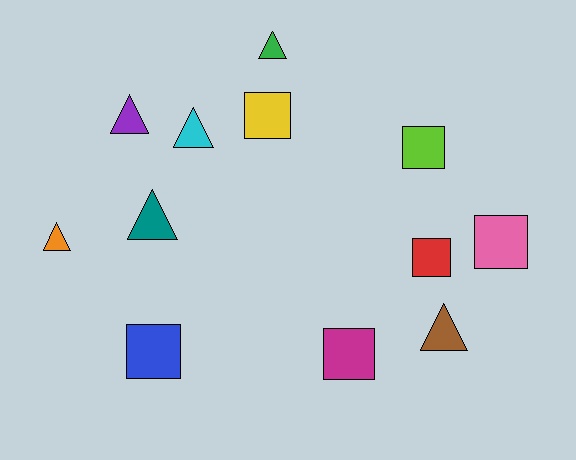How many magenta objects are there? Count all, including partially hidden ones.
There is 1 magenta object.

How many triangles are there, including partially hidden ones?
There are 6 triangles.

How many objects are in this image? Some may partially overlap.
There are 12 objects.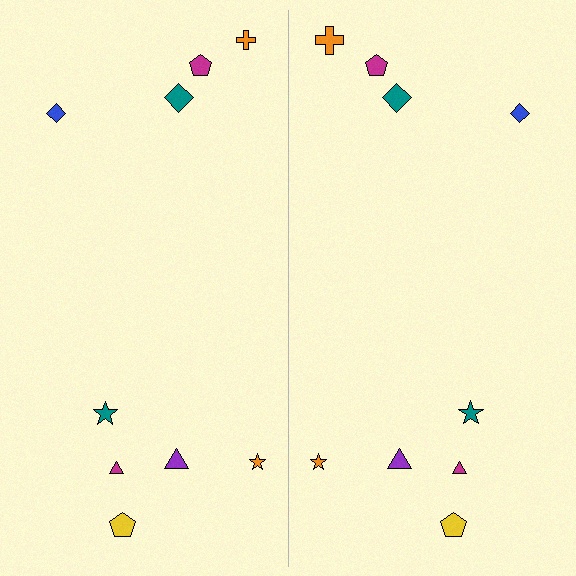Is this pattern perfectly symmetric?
No, the pattern is not perfectly symmetric. The orange cross on the right side has a different size than its mirror counterpart.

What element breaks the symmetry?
The orange cross on the right side has a different size than its mirror counterpart.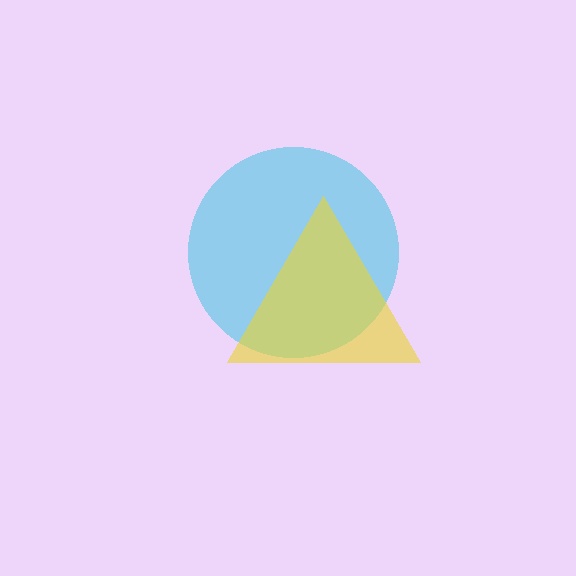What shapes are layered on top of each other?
The layered shapes are: a cyan circle, a yellow triangle.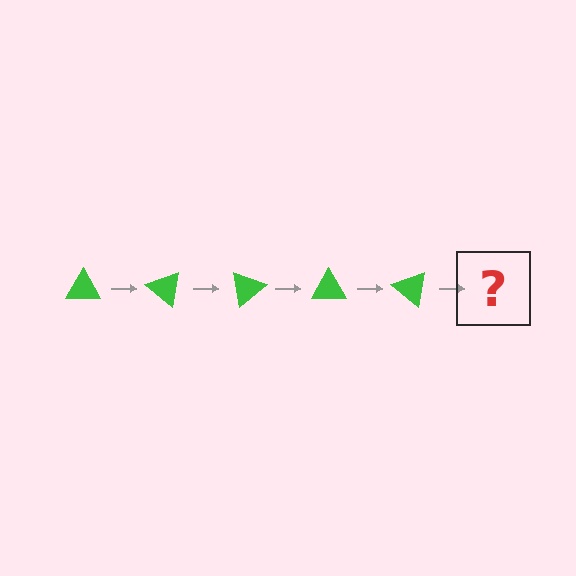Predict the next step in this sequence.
The next step is a green triangle rotated 200 degrees.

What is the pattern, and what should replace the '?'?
The pattern is that the triangle rotates 40 degrees each step. The '?' should be a green triangle rotated 200 degrees.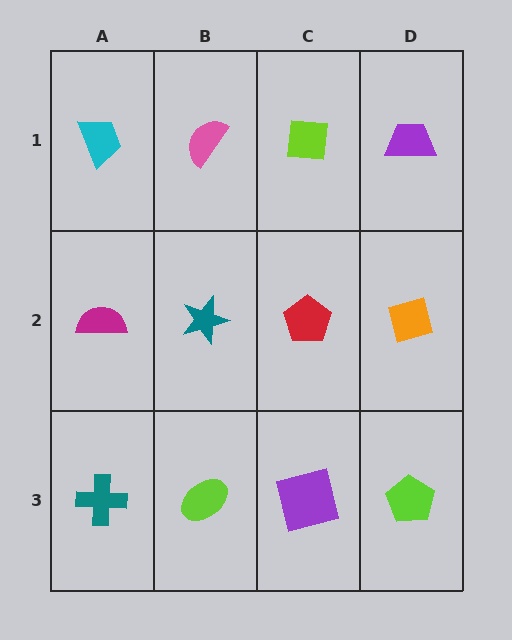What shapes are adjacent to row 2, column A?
A cyan trapezoid (row 1, column A), a teal cross (row 3, column A), a teal star (row 2, column B).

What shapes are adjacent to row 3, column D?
An orange diamond (row 2, column D), a purple square (row 3, column C).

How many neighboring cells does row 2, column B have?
4.